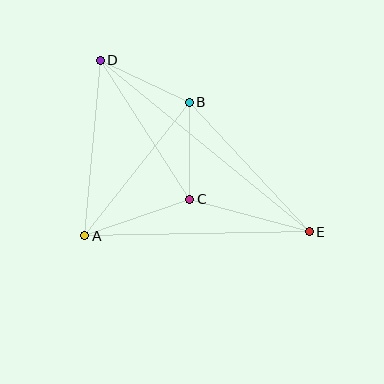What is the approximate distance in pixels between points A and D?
The distance between A and D is approximately 176 pixels.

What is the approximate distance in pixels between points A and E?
The distance between A and E is approximately 225 pixels.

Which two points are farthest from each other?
Points D and E are farthest from each other.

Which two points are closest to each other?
Points B and C are closest to each other.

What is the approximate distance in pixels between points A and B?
The distance between A and B is approximately 169 pixels.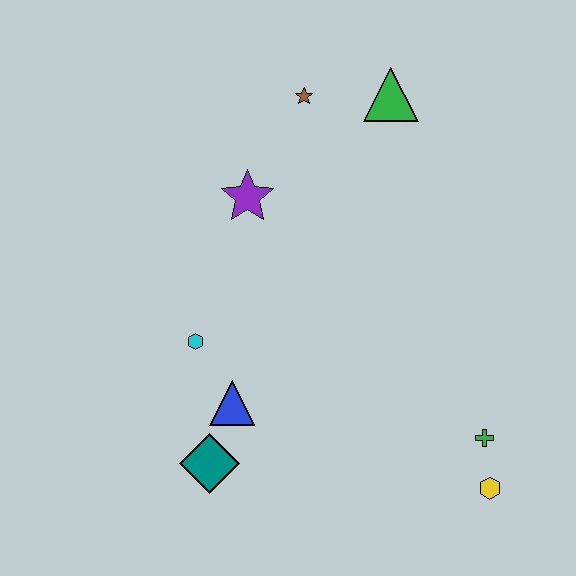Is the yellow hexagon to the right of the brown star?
Yes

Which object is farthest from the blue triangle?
The green triangle is farthest from the blue triangle.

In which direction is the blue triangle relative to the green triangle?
The blue triangle is below the green triangle.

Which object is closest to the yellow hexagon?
The green cross is closest to the yellow hexagon.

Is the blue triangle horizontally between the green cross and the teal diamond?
Yes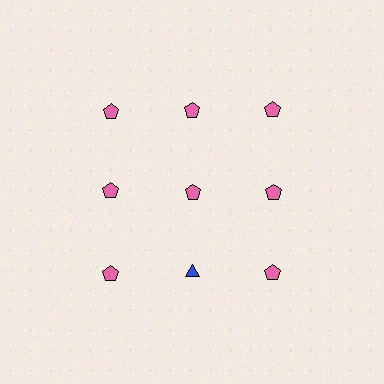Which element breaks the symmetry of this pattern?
The blue triangle in the third row, second from left column breaks the symmetry. All other shapes are pink pentagons.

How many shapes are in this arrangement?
There are 9 shapes arranged in a grid pattern.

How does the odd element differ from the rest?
It differs in both color (blue instead of pink) and shape (triangle instead of pentagon).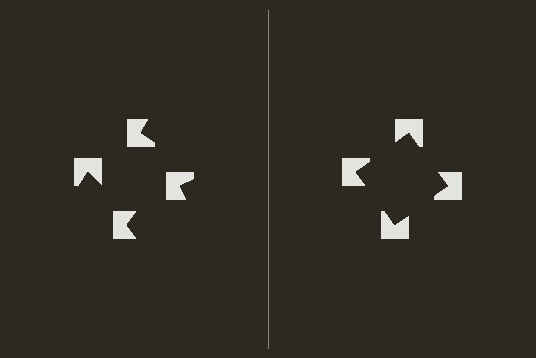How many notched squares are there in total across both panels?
8 — 4 on each side.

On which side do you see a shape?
An illusory square appears on the right side. On the left side the wedge cuts are rotated, so no coherent shape forms.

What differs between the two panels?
The notched squares are positioned identically on both sides; only the wedge orientations differ. On the right they align to a square; on the left they are misaligned.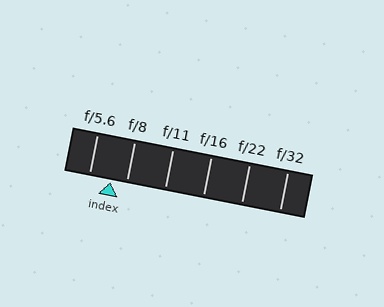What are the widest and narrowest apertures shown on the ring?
The widest aperture shown is f/5.6 and the narrowest is f/32.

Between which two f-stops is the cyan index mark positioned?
The index mark is between f/5.6 and f/8.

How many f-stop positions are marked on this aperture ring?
There are 6 f-stop positions marked.